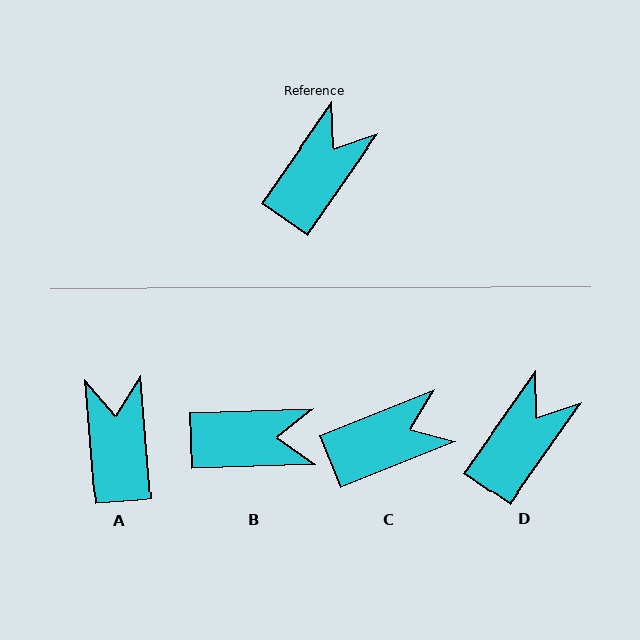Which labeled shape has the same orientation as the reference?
D.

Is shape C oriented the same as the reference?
No, it is off by about 33 degrees.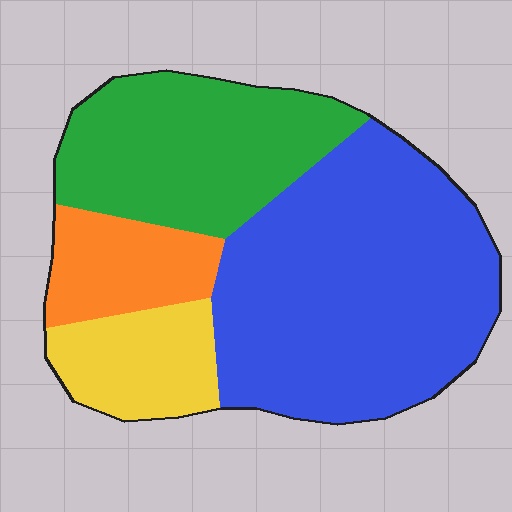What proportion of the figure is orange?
Orange covers roughly 10% of the figure.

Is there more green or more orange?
Green.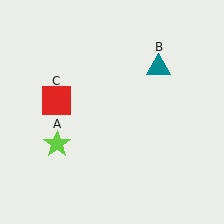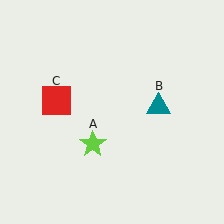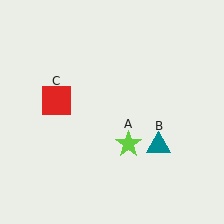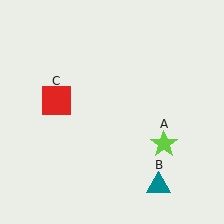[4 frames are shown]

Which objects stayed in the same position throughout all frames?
Red square (object C) remained stationary.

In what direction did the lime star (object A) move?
The lime star (object A) moved right.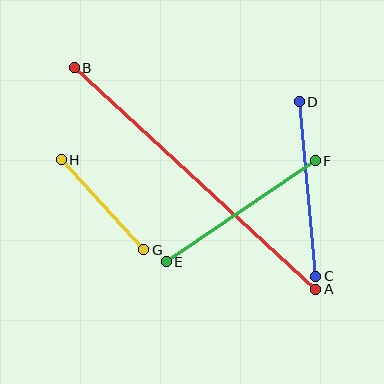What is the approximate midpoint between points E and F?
The midpoint is at approximately (241, 211) pixels.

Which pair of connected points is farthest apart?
Points A and B are farthest apart.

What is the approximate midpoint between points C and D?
The midpoint is at approximately (307, 189) pixels.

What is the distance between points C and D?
The distance is approximately 175 pixels.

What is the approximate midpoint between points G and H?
The midpoint is at approximately (102, 205) pixels.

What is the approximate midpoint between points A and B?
The midpoint is at approximately (195, 179) pixels.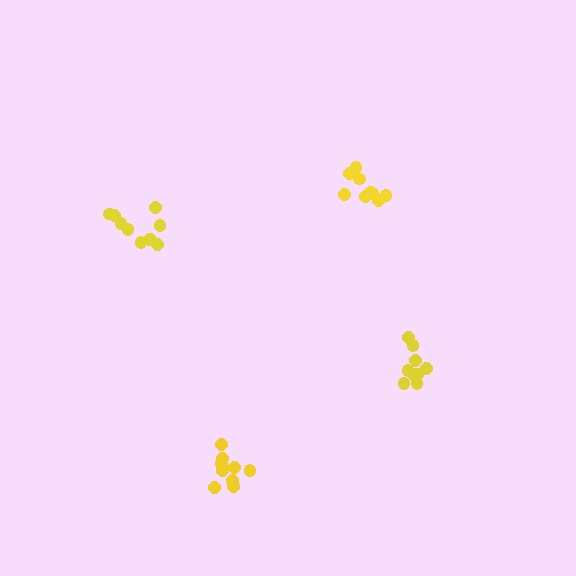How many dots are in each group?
Group 1: 9 dots, Group 2: 9 dots, Group 3: 10 dots, Group 4: 10 dots (38 total).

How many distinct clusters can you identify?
There are 4 distinct clusters.